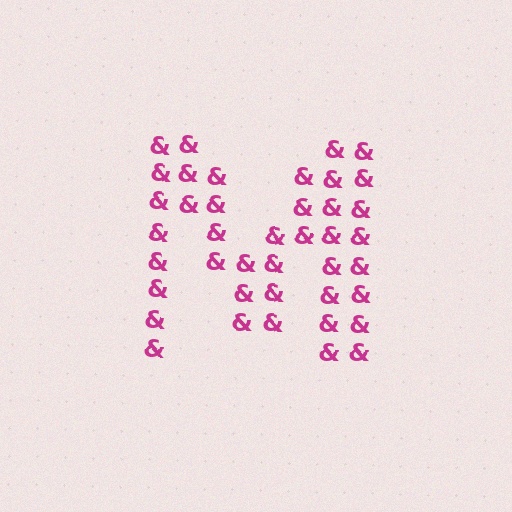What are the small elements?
The small elements are ampersands.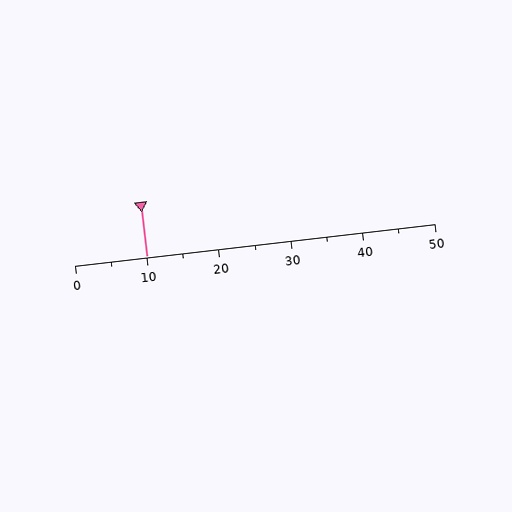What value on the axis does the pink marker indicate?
The marker indicates approximately 10.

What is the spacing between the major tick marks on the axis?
The major ticks are spaced 10 apart.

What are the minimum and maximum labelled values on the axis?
The axis runs from 0 to 50.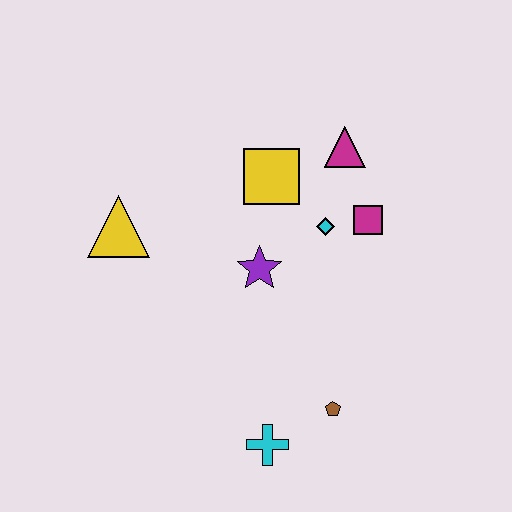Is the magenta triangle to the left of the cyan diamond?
No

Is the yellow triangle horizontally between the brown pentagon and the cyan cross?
No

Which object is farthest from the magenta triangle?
The cyan cross is farthest from the magenta triangle.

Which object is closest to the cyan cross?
The brown pentagon is closest to the cyan cross.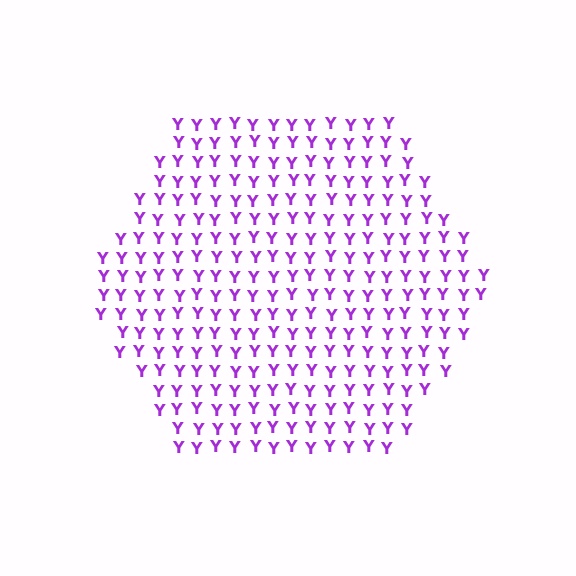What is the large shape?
The large shape is a hexagon.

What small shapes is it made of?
It is made of small letter Y's.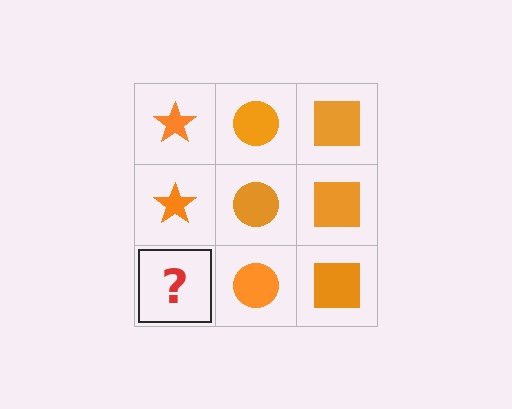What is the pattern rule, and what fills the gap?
The rule is that each column has a consistent shape. The gap should be filled with an orange star.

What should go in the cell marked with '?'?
The missing cell should contain an orange star.